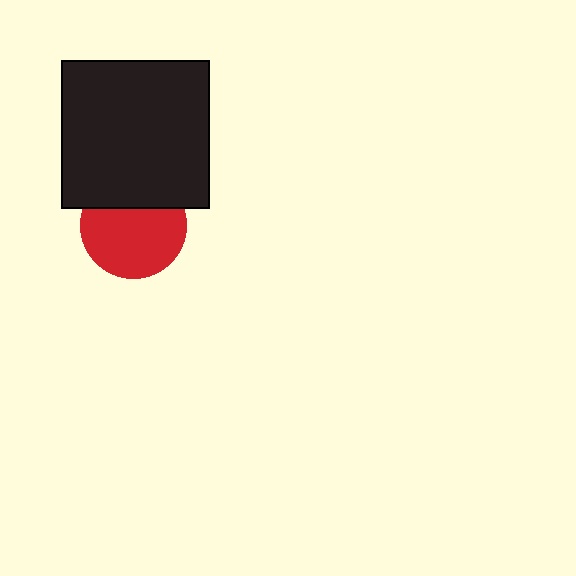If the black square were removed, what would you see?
You would see the complete red circle.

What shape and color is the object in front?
The object in front is a black square.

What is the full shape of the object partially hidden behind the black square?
The partially hidden object is a red circle.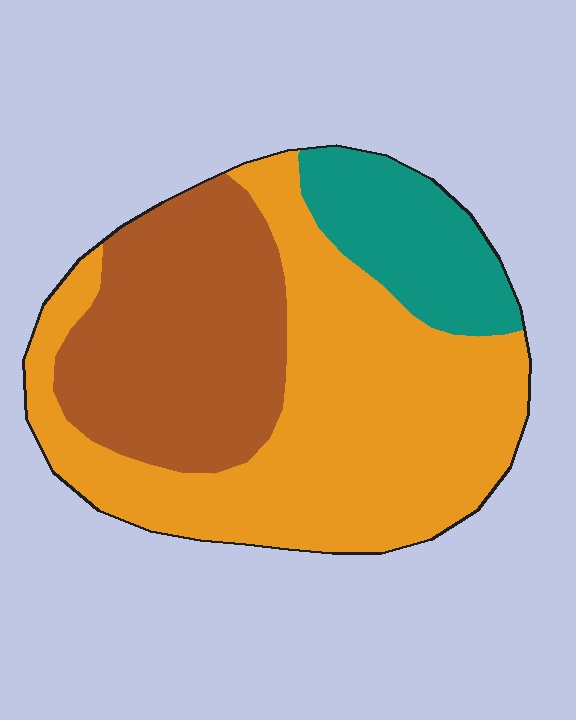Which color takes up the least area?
Teal, at roughly 15%.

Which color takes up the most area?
Orange, at roughly 55%.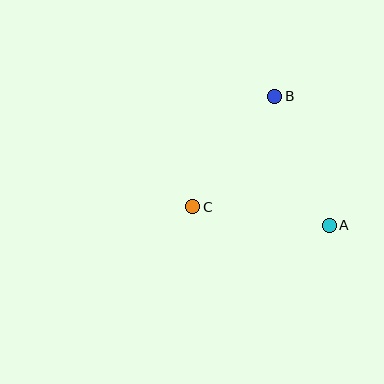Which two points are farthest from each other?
Points A and B are farthest from each other.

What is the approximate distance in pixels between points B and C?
The distance between B and C is approximately 138 pixels.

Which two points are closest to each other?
Points A and C are closest to each other.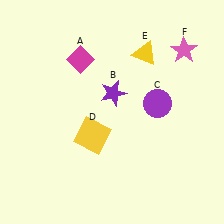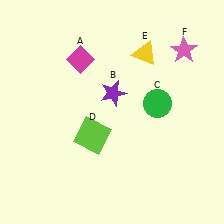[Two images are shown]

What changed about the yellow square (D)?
In Image 1, D is yellow. In Image 2, it changed to lime.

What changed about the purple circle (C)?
In Image 1, C is purple. In Image 2, it changed to green.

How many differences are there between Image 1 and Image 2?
There are 2 differences between the two images.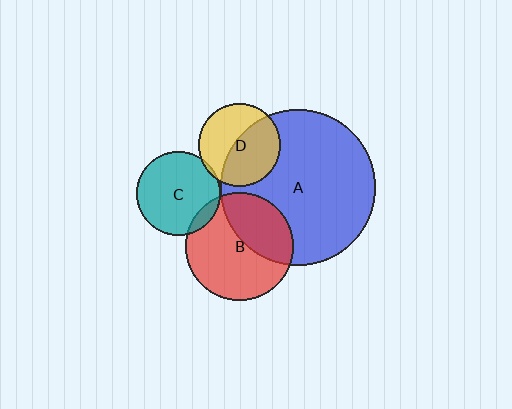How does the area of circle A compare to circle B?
Approximately 2.1 times.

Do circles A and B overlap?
Yes.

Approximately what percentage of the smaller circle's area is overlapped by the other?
Approximately 35%.